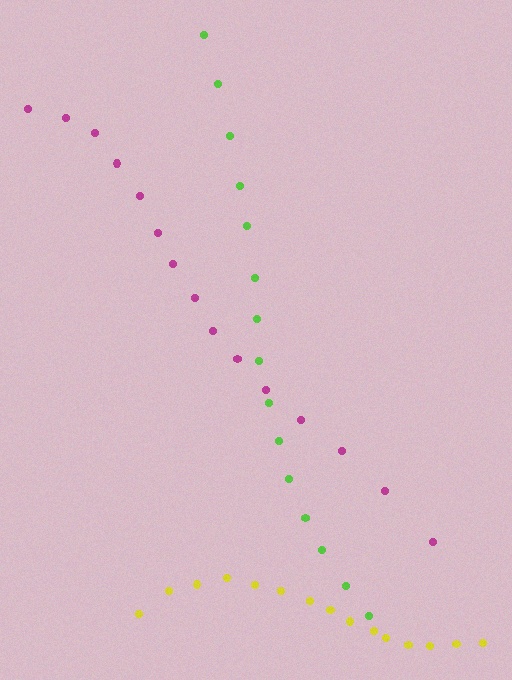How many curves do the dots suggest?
There are 3 distinct paths.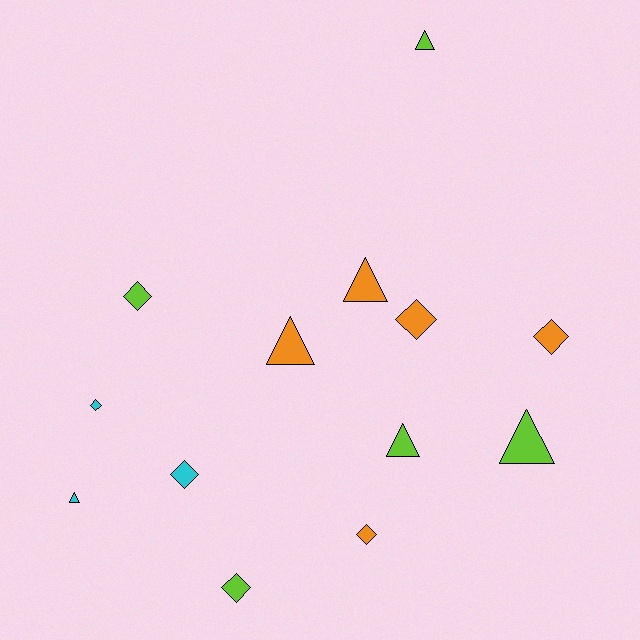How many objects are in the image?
There are 13 objects.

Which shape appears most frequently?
Diamond, with 7 objects.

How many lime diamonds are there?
There are 2 lime diamonds.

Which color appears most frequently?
Lime, with 5 objects.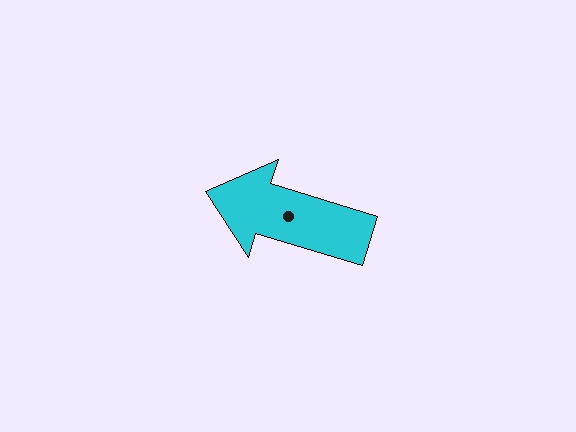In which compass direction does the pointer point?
West.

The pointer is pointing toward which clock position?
Roughly 10 o'clock.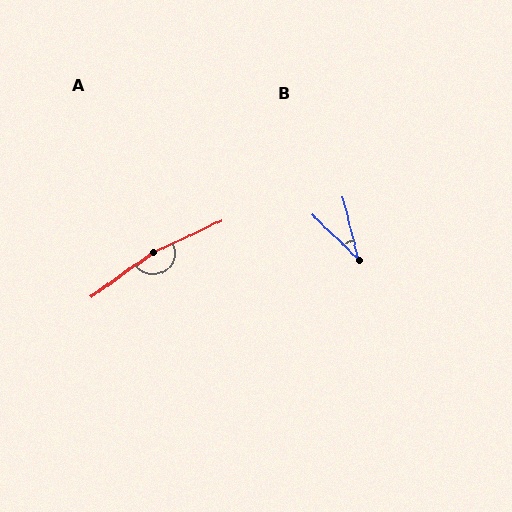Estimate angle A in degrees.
Approximately 169 degrees.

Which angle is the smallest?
B, at approximately 31 degrees.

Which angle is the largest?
A, at approximately 169 degrees.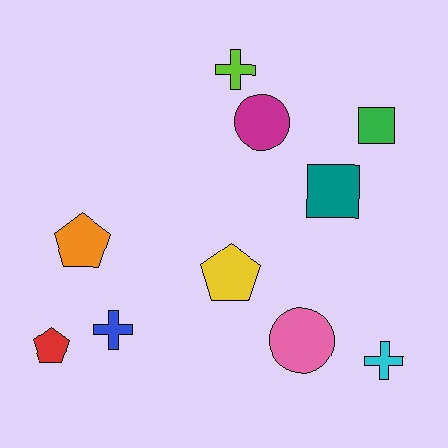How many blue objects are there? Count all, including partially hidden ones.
There is 1 blue object.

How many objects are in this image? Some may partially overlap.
There are 10 objects.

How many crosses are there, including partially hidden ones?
There are 3 crosses.